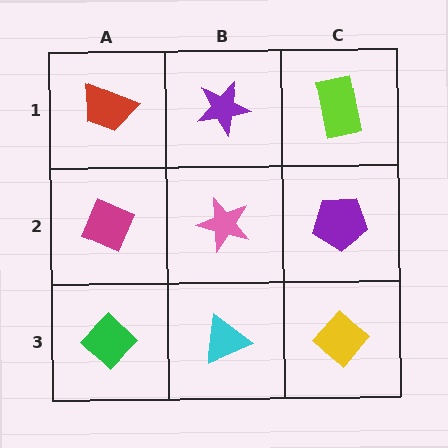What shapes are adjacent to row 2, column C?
A lime rectangle (row 1, column C), a yellow diamond (row 3, column C), a pink star (row 2, column B).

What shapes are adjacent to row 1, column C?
A purple pentagon (row 2, column C), a purple star (row 1, column B).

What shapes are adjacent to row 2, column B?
A purple star (row 1, column B), a cyan triangle (row 3, column B), a magenta diamond (row 2, column A), a purple pentagon (row 2, column C).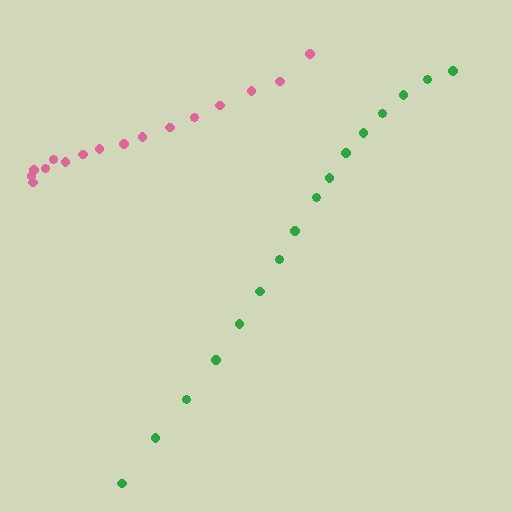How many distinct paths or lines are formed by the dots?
There are 2 distinct paths.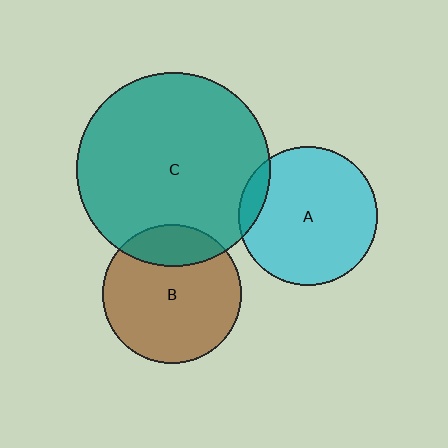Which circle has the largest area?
Circle C (teal).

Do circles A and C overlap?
Yes.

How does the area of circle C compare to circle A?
Approximately 1.9 times.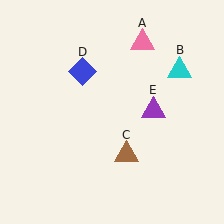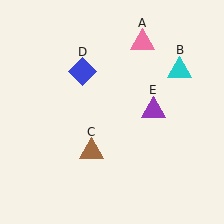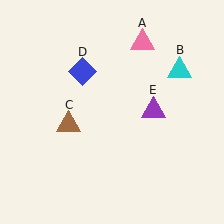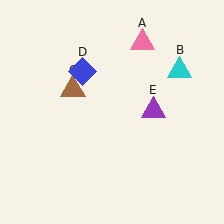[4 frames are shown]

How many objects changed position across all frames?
1 object changed position: brown triangle (object C).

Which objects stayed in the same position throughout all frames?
Pink triangle (object A) and cyan triangle (object B) and blue diamond (object D) and purple triangle (object E) remained stationary.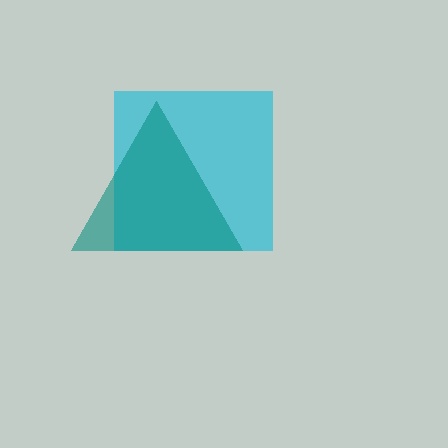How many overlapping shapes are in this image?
There are 2 overlapping shapes in the image.